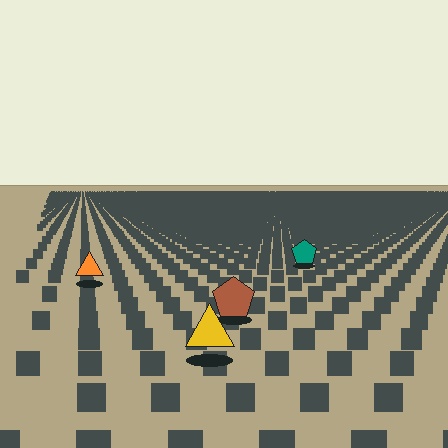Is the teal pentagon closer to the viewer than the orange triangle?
No. The orange triangle is closer — you can tell from the texture gradient: the ground texture is coarser near it.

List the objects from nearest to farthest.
From nearest to farthest: the yellow triangle, the brown pentagon, the orange triangle, the teal pentagon.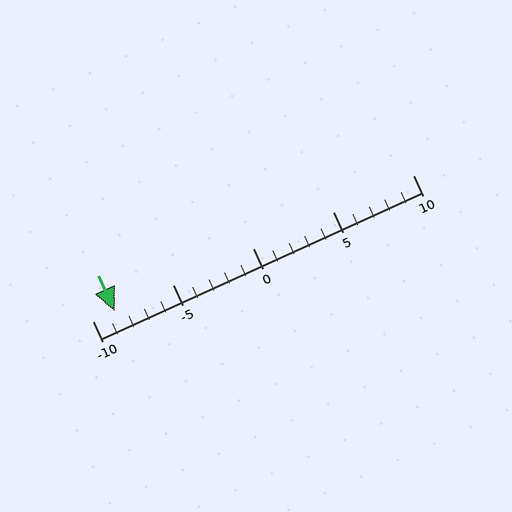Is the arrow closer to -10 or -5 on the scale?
The arrow is closer to -10.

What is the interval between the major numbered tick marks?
The major tick marks are spaced 5 units apart.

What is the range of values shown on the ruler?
The ruler shows values from -10 to 10.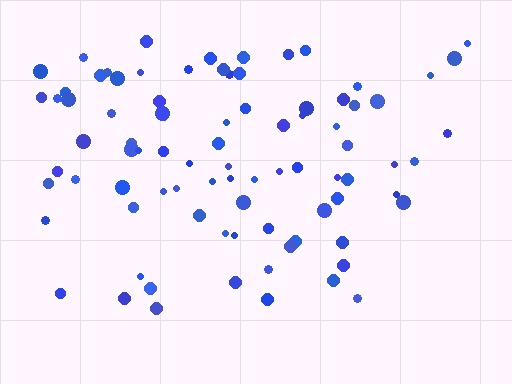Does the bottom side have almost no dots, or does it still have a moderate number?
Still a moderate number, just noticeably fewer than the top.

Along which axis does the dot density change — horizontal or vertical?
Vertical.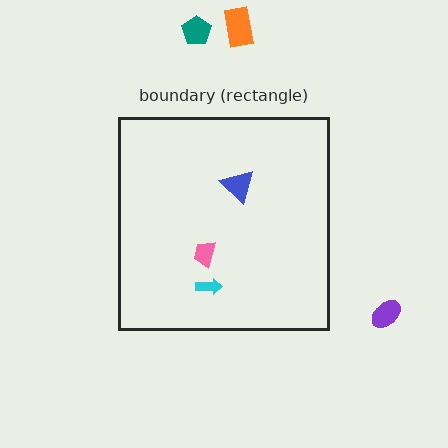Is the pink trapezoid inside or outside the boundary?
Inside.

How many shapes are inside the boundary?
3 inside, 3 outside.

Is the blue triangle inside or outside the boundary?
Inside.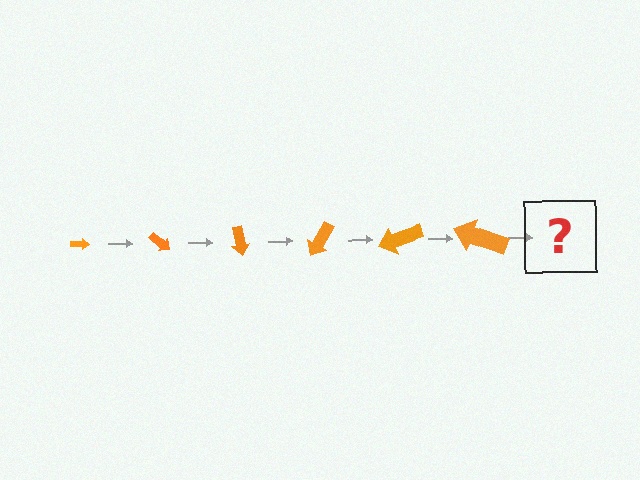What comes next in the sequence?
The next element should be an arrow, larger than the previous one and rotated 240 degrees from the start.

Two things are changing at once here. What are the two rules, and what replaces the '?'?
The two rules are that the arrow grows larger each step and it rotates 40 degrees each step. The '?' should be an arrow, larger than the previous one and rotated 240 degrees from the start.